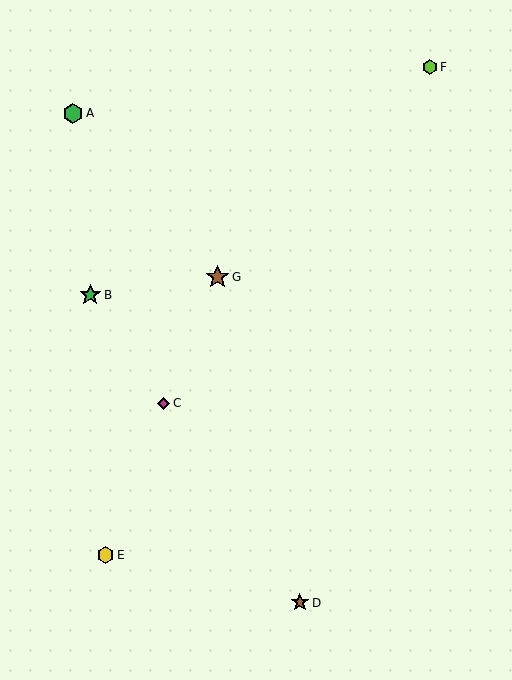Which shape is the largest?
The brown star (labeled G) is the largest.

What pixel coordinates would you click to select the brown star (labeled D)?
Click at (300, 603) to select the brown star D.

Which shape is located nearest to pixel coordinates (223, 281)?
The brown star (labeled G) at (218, 277) is nearest to that location.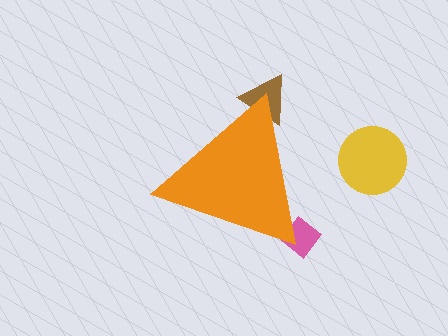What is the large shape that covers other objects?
An orange triangle.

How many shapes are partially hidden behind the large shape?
2 shapes are partially hidden.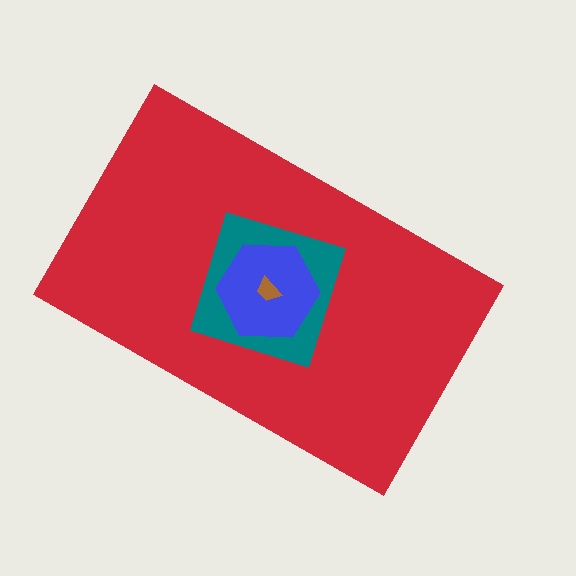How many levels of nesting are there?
4.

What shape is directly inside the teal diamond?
The blue hexagon.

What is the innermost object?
The brown trapezoid.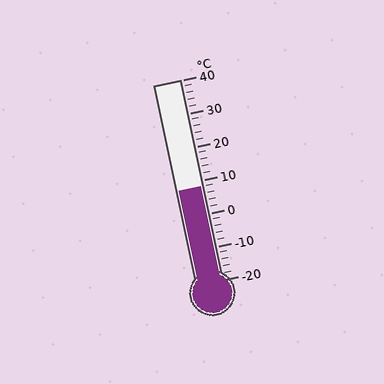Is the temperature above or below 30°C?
The temperature is below 30°C.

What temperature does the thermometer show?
The thermometer shows approximately 8°C.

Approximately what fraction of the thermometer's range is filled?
The thermometer is filled to approximately 45% of its range.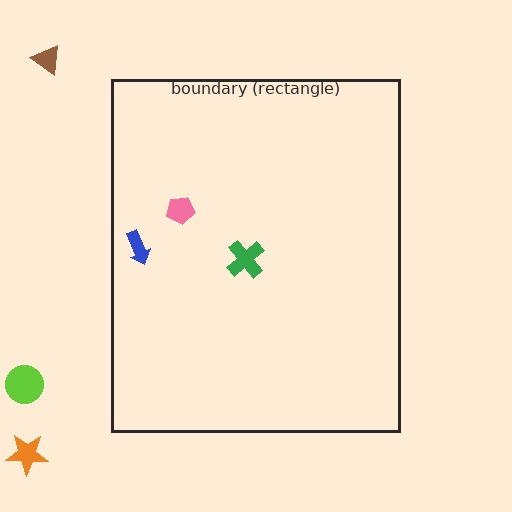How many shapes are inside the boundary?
3 inside, 3 outside.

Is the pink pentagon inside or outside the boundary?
Inside.